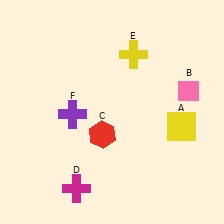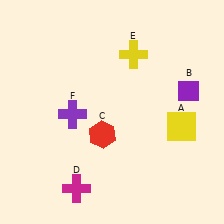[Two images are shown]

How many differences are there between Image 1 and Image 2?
There is 1 difference between the two images.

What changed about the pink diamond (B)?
In Image 1, B is pink. In Image 2, it changed to purple.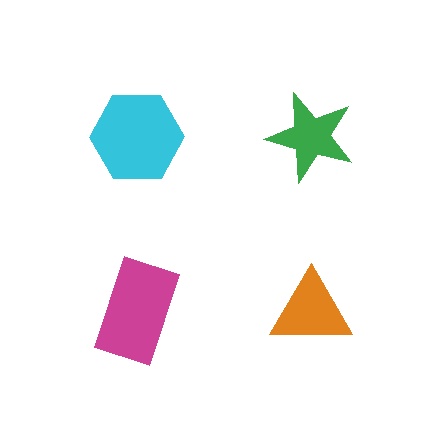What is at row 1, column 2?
A green star.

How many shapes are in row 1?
2 shapes.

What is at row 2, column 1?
A magenta rectangle.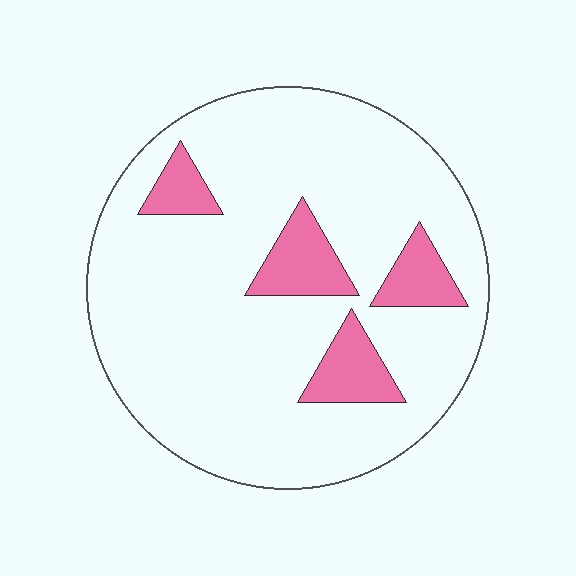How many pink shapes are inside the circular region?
4.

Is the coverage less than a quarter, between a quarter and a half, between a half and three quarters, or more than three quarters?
Less than a quarter.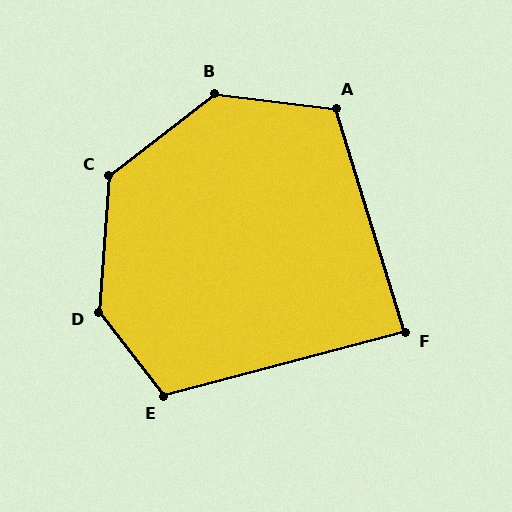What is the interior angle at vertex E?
Approximately 113 degrees (obtuse).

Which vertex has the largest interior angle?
D, at approximately 137 degrees.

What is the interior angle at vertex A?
Approximately 114 degrees (obtuse).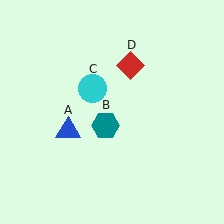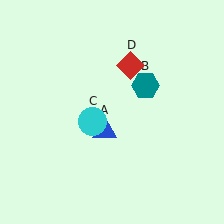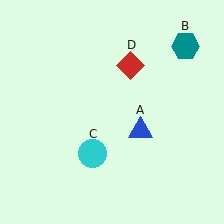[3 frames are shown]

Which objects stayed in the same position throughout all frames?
Red diamond (object D) remained stationary.